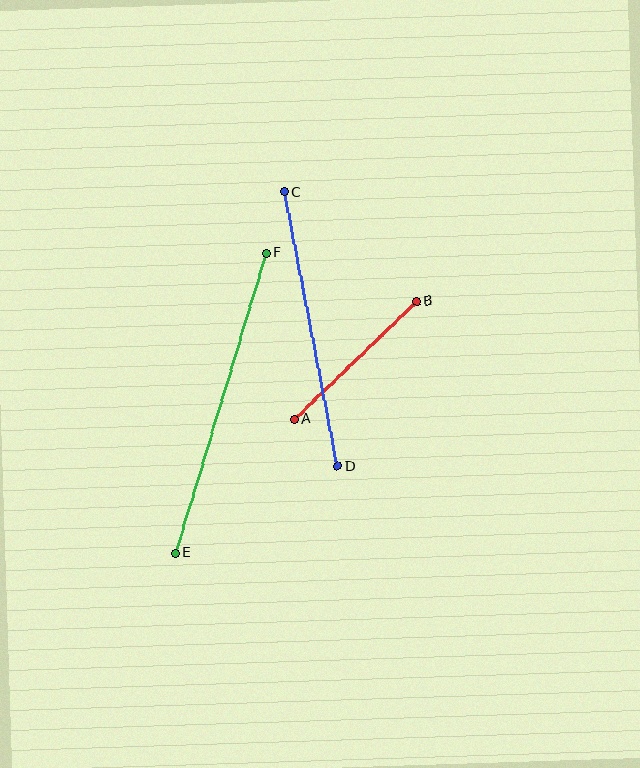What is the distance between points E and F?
The distance is approximately 313 pixels.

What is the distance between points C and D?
The distance is approximately 280 pixels.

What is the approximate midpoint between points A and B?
The midpoint is at approximately (355, 360) pixels.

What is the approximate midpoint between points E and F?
The midpoint is at approximately (221, 403) pixels.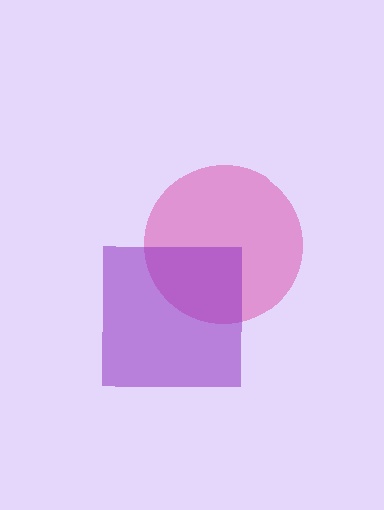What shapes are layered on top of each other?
The layered shapes are: a magenta circle, a purple square.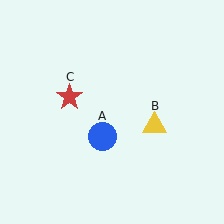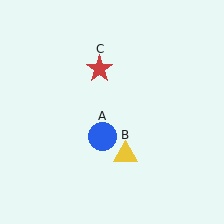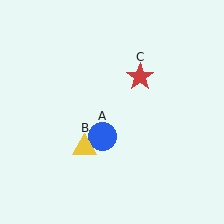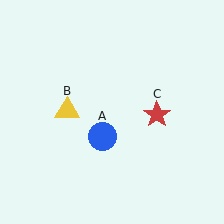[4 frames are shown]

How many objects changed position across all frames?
2 objects changed position: yellow triangle (object B), red star (object C).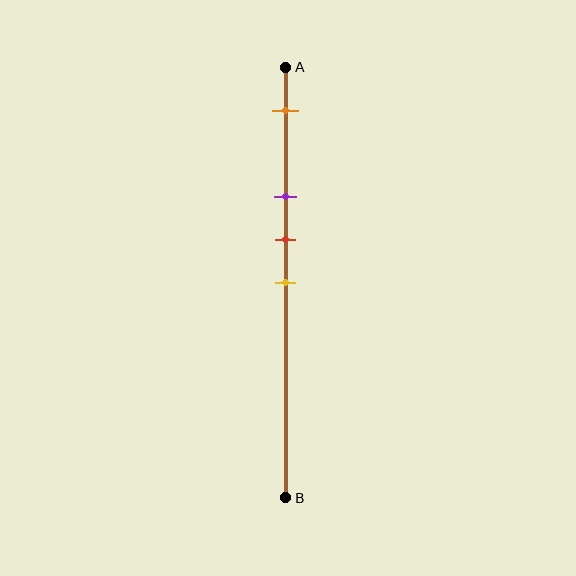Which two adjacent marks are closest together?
The red and yellow marks are the closest adjacent pair.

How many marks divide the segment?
There are 4 marks dividing the segment.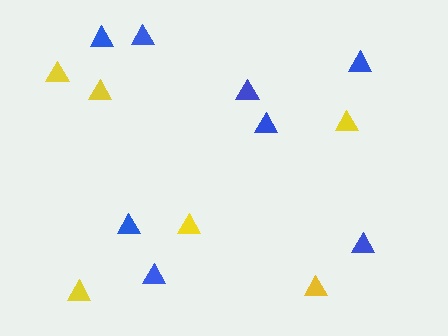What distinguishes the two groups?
There are 2 groups: one group of blue triangles (8) and one group of yellow triangles (6).